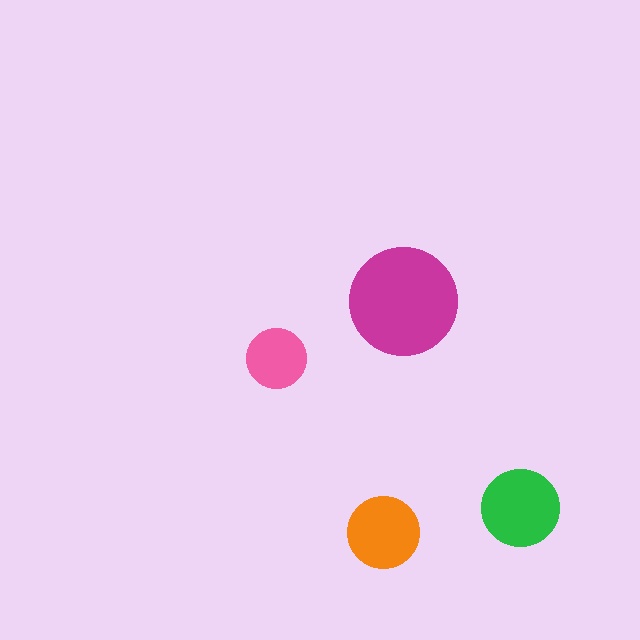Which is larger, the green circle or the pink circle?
The green one.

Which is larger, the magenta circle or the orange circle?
The magenta one.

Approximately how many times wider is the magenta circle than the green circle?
About 1.5 times wider.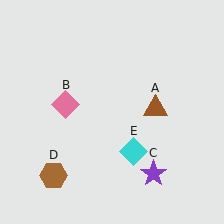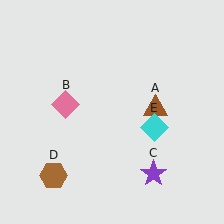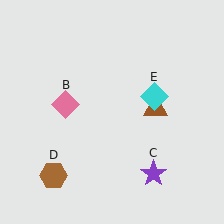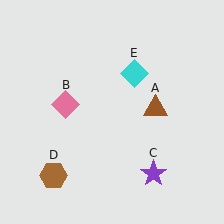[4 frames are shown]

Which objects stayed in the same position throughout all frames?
Brown triangle (object A) and pink diamond (object B) and purple star (object C) and brown hexagon (object D) remained stationary.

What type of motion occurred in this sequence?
The cyan diamond (object E) rotated counterclockwise around the center of the scene.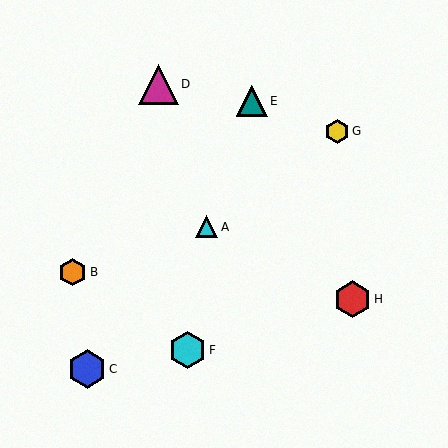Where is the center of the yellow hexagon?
The center of the yellow hexagon is at (337, 131).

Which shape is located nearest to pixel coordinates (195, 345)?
The cyan hexagon (labeled F) at (188, 350) is nearest to that location.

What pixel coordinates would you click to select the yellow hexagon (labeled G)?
Click at (337, 131) to select the yellow hexagon G.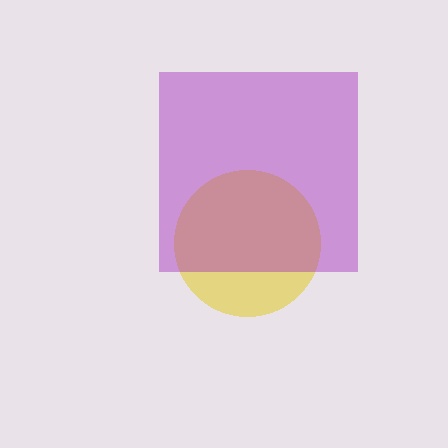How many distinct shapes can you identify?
There are 2 distinct shapes: a yellow circle, a purple square.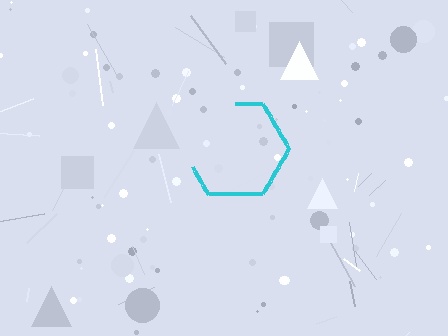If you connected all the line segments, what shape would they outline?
They would outline a hexagon.